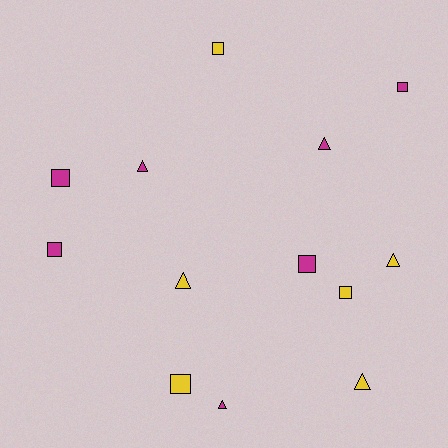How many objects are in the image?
There are 13 objects.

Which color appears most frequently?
Magenta, with 7 objects.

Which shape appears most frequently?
Square, with 7 objects.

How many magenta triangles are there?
There are 3 magenta triangles.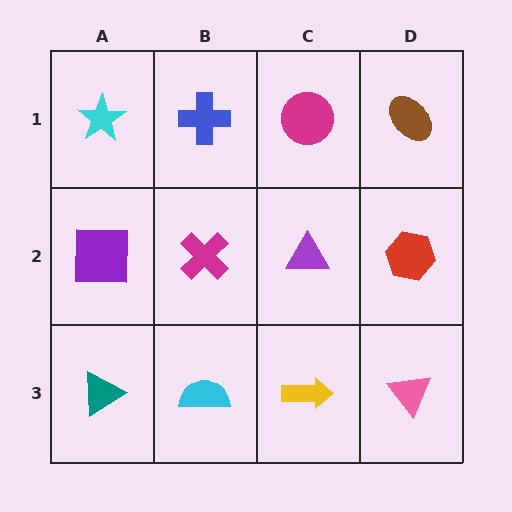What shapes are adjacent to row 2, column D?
A brown ellipse (row 1, column D), a pink triangle (row 3, column D), a purple triangle (row 2, column C).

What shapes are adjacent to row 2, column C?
A magenta circle (row 1, column C), a yellow arrow (row 3, column C), a magenta cross (row 2, column B), a red hexagon (row 2, column D).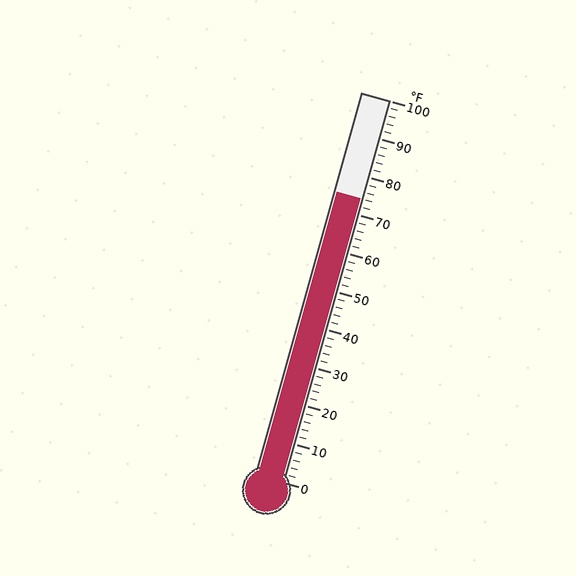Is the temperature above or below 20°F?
The temperature is above 20°F.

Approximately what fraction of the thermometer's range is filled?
The thermometer is filled to approximately 75% of its range.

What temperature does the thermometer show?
The thermometer shows approximately 74°F.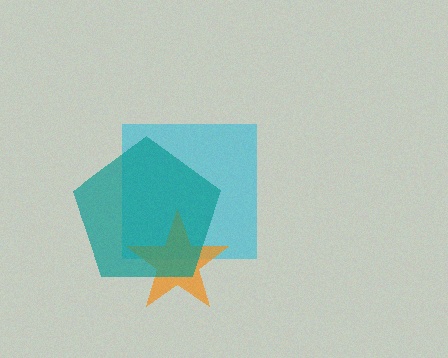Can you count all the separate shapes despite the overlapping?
Yes, there are 3 separate shapes.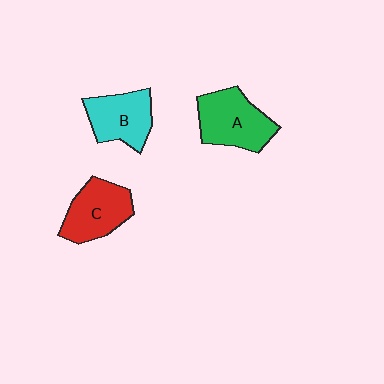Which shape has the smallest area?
Shape B (cyan).